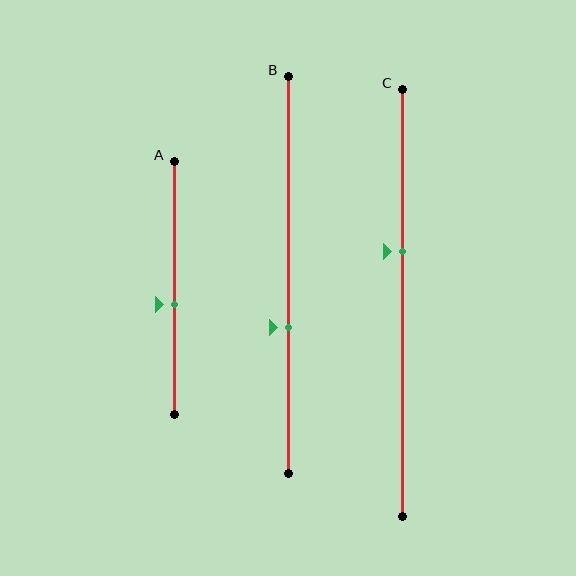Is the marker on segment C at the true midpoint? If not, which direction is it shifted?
No, the marker on segment C is shifted upward by about 12% of the segment length.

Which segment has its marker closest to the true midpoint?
Segment A has its marker closest to the true midpoint.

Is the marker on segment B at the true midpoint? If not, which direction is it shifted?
No, the marker on segment B is shifted downward by about 13% of the segment length.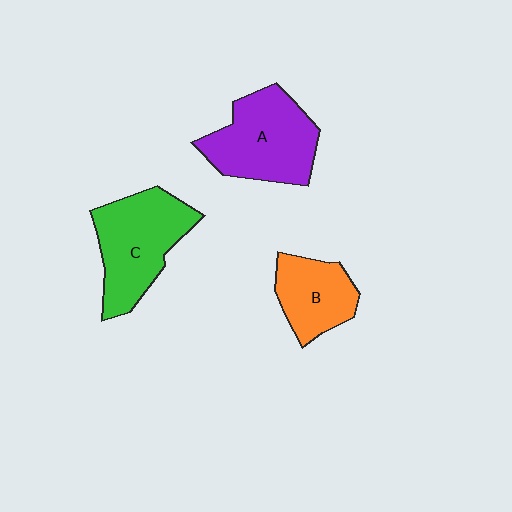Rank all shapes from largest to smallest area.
From largest to smallest: C (green), A (purple), B (orange).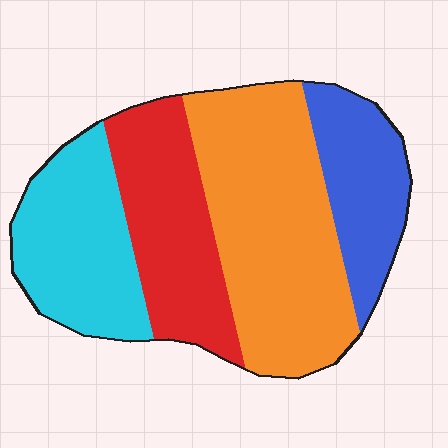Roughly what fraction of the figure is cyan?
Cyan covers roughly 20% of the figure.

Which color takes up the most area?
Orange, at roughly 40%.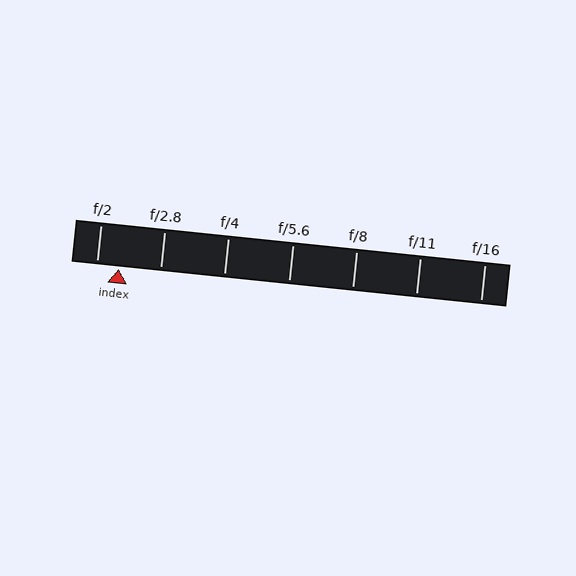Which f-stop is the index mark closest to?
The index mark is closest to f/2.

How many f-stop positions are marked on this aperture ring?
There are 7 f-stop positions marked.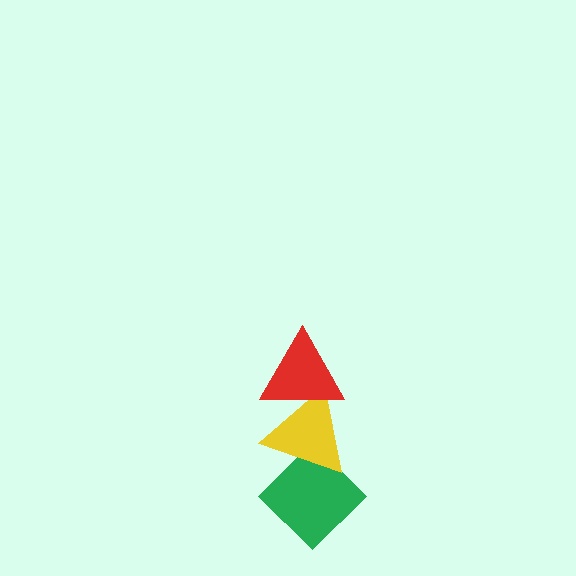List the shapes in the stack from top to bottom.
From top to bottom: the red triangle, the yellow triangle, the green diamond.